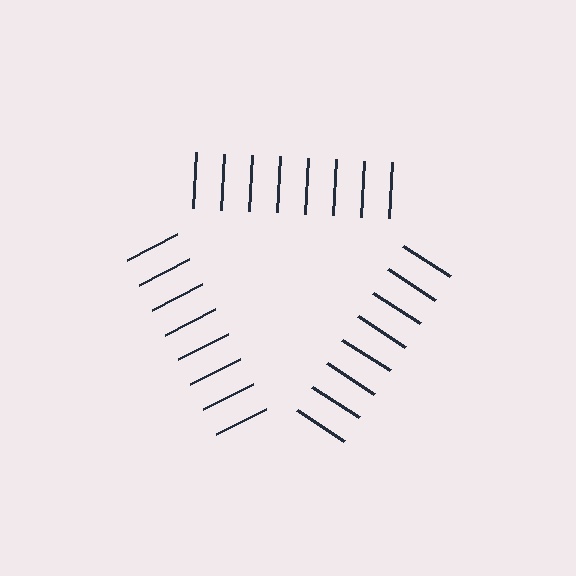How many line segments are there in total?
24 — 8 along each of the 3 edges.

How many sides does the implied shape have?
3 sides — the line-ends trace a triangle.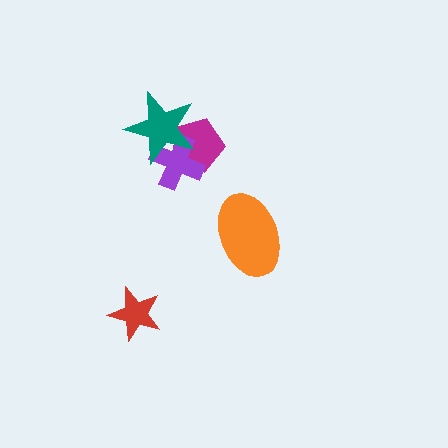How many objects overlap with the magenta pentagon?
2 objects overlap with the magenta pentagon.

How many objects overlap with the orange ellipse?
0 objects overlap with the orange ellipse.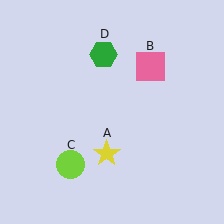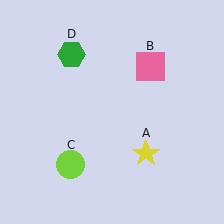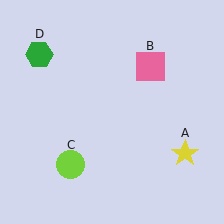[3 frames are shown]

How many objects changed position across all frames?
2 objects changed position: yellow star (object A), green hexagon (object D).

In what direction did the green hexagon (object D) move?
The green hexagon (object D) moved left.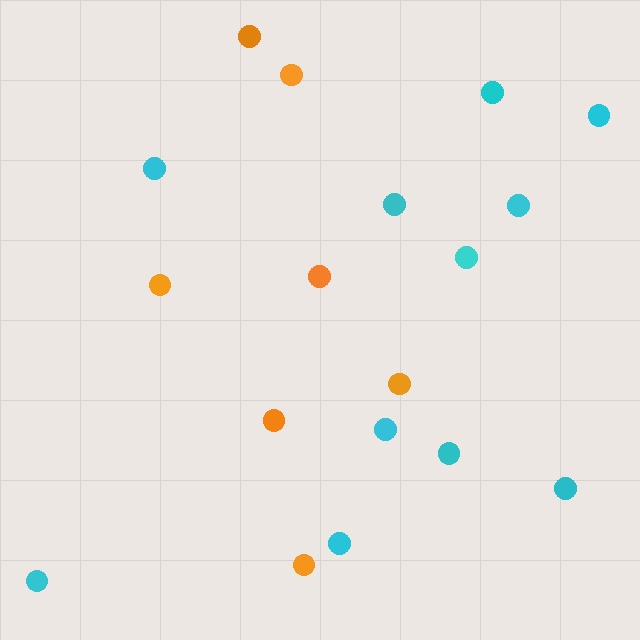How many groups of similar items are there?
There are 2 groups: one group of orange circles (7) and one group of cyan circles (11).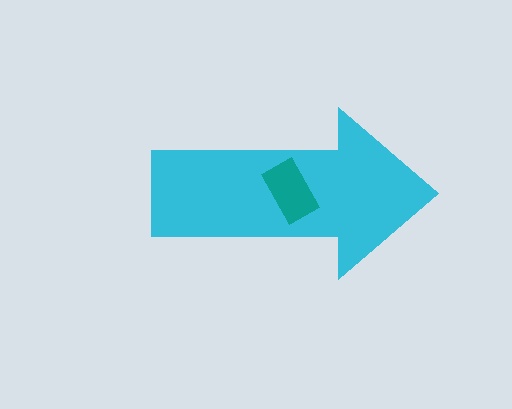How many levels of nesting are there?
2.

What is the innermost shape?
The teal rectangle.